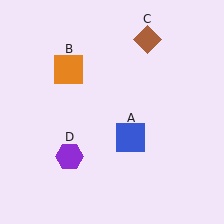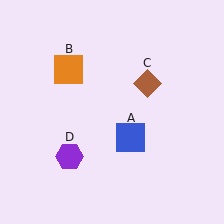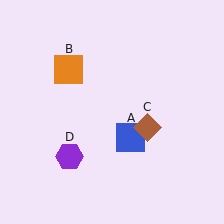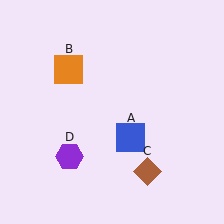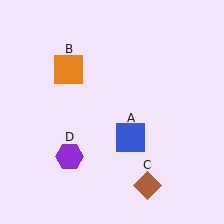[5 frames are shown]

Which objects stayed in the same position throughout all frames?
Blue square (object A) and orange square (object B) and purple hexagon (object D) remained stationary.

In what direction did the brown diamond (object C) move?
The brown diamond (object C) moved down.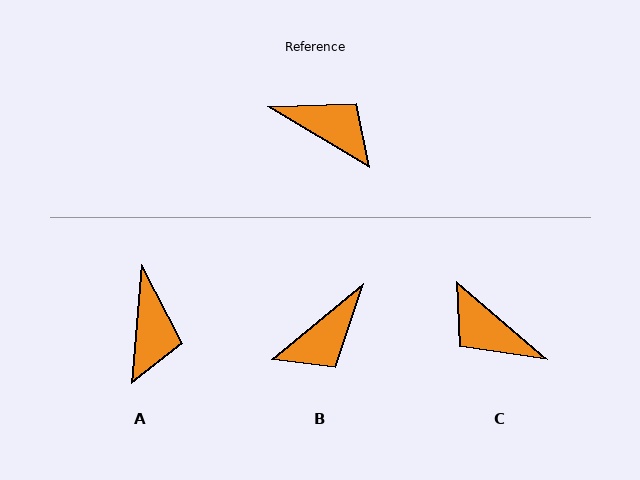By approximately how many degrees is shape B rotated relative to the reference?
Approximately 109 degrees clockwise.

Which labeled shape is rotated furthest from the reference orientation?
C, about 170 degrees away.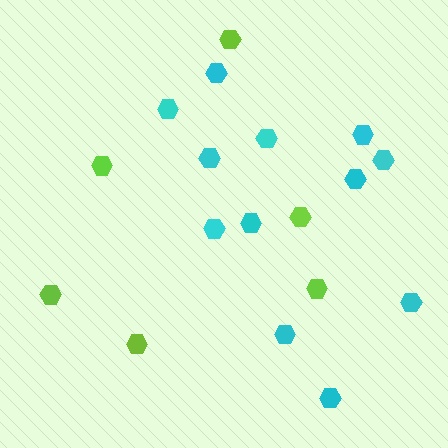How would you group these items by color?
There are 2 groups: one group of lime hexagons (6) and one group of cyan hexagons (12).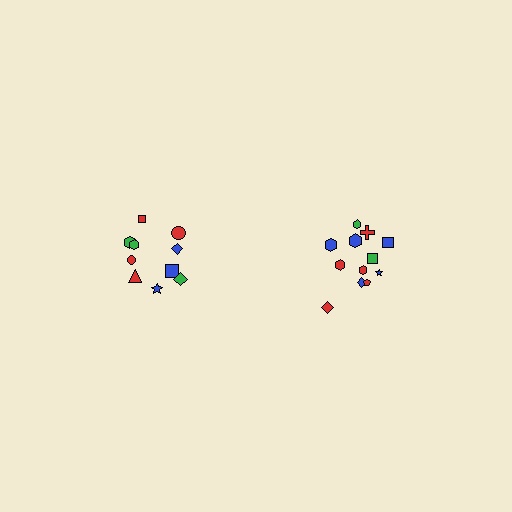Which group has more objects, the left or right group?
The right group.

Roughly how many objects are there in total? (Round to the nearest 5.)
Roughly 20 objects in total.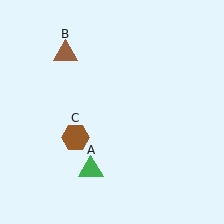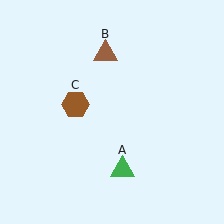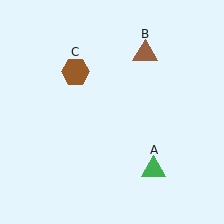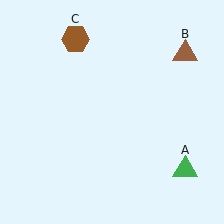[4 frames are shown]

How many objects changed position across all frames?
3 objects changed position: green triangle (object A), brown triangle (object B), brown hexagon (object C).